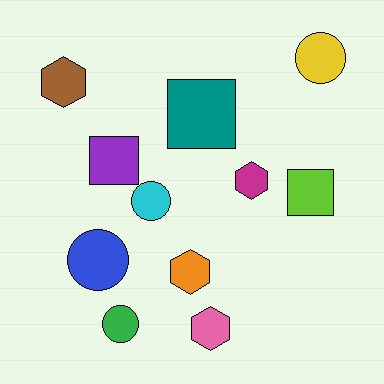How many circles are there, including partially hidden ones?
There are 4 circles.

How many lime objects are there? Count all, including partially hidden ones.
There is 1 lime object.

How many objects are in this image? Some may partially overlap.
There are 11 objects.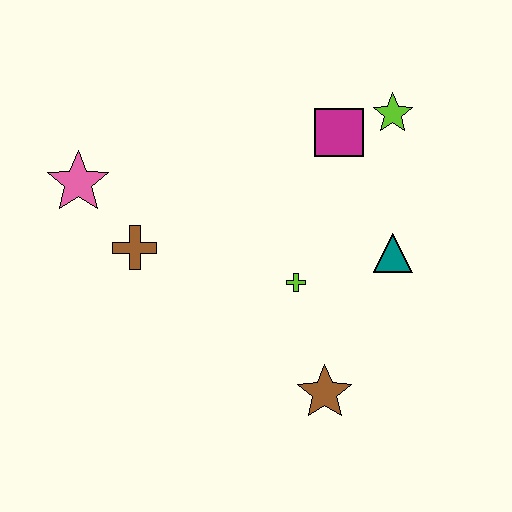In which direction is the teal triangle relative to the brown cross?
The teal triangle is to the right of the brown cross.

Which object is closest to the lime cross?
The teal triangle is closest to the lime cross.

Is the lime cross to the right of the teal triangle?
No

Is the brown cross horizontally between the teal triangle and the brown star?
No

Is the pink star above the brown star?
Yes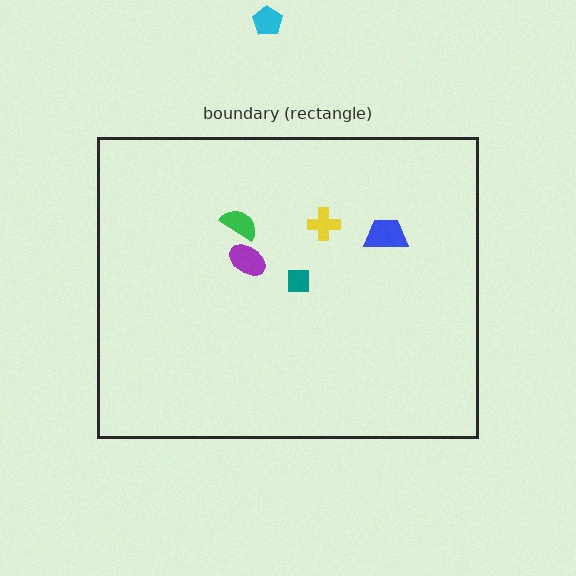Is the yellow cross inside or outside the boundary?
Inside.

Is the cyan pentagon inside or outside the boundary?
Outside.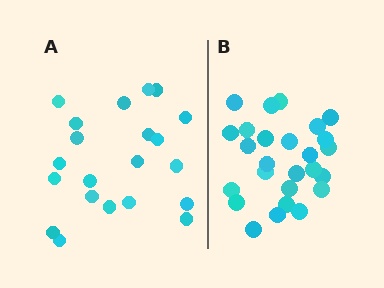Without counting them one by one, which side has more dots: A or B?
Region B (the right region) has more dots.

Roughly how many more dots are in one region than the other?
Region B has about 5 more dots than region A.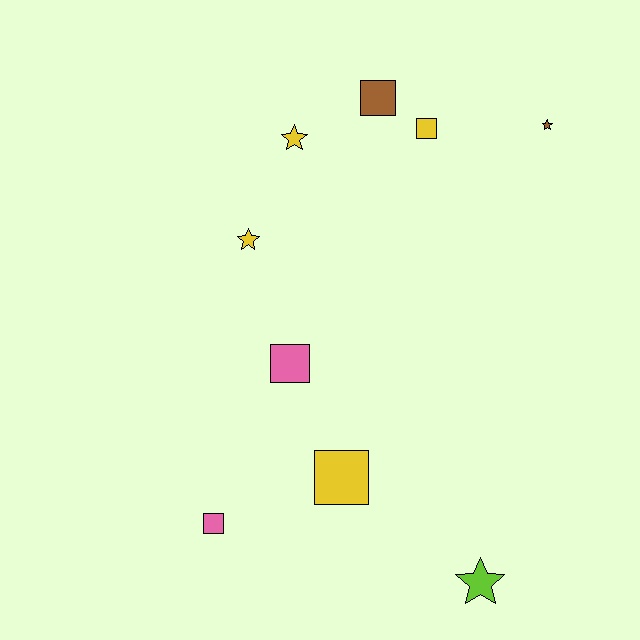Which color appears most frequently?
Yellow, with 4 objects.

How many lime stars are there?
There is 1 lime star.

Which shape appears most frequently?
Square, with 5 objects.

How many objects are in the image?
There are 9 objects.